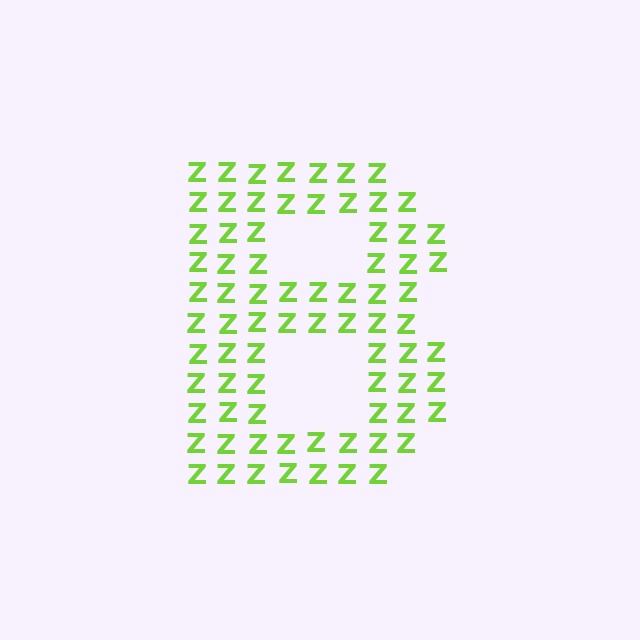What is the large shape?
The large shape is the letter B.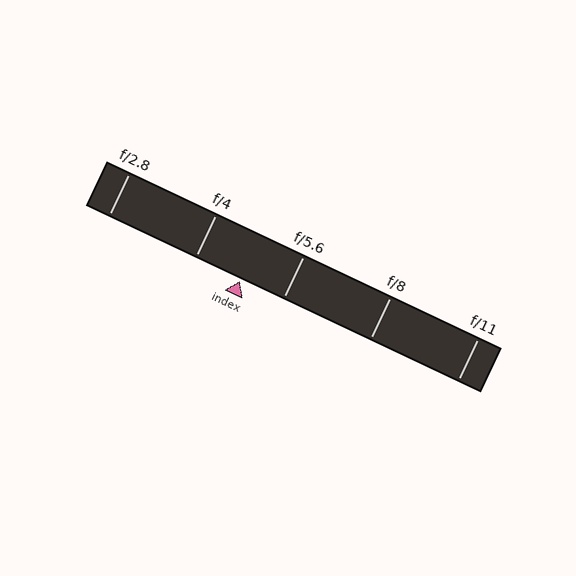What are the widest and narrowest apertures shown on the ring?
The widest aperture shown is f/2.8 and the narrowest is f/11.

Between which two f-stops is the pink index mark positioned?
The index mark is between f/4 and f/5.6.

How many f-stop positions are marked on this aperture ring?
There are 5 f-stop positions marked.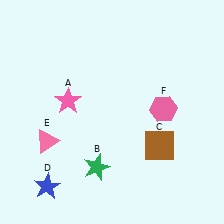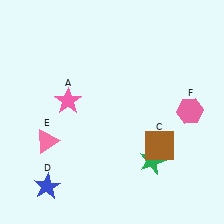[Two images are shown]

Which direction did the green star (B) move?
The green star (B) moved right.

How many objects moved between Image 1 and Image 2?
2 objects moved between the two images.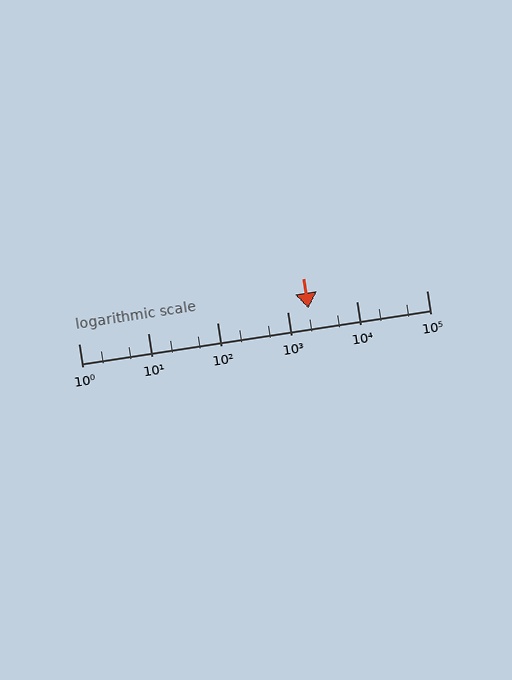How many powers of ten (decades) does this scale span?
The scale spans 5 decades, from 1 to 100000.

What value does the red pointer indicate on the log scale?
The pointer indicates approximately 2000.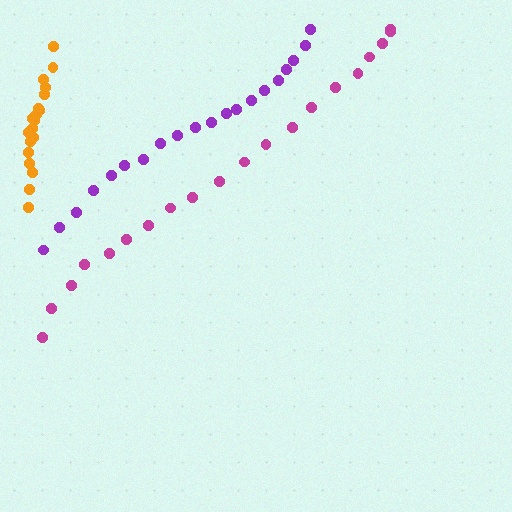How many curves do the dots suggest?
There are 3 distinct paths.